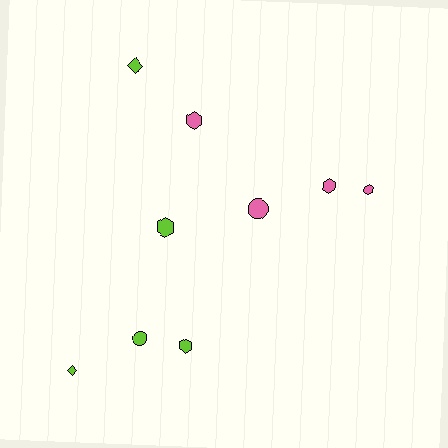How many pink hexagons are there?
There are 3 pink hexagons.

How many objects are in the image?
There are 9 objects.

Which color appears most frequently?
Lime, with 5 objects.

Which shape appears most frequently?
Hexagon, with 5 objects.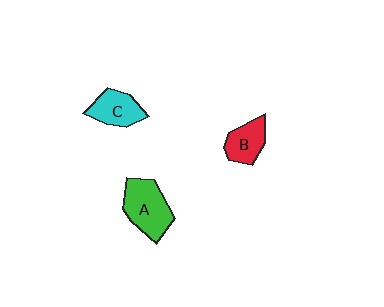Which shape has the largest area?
Shape A (green).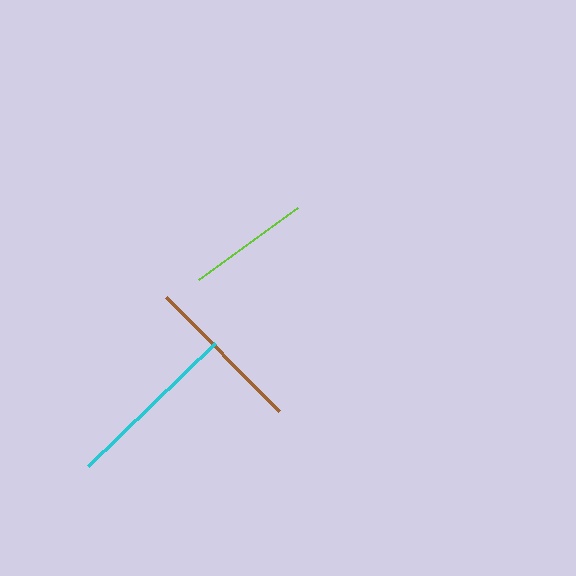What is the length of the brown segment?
The brown segment is approximately 161 pixels long.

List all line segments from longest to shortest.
From longest to shortest: cyan, brown, lime.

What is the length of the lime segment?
The lime segment is approximately 122 pixels long.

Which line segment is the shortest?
The lime line is the shortest at approximately 122 pixels.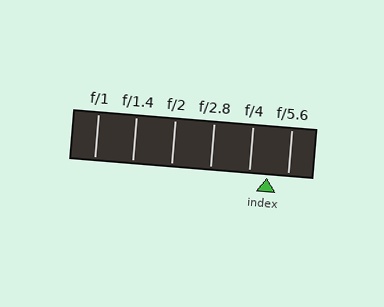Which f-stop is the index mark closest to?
The index mark is closest to f/4.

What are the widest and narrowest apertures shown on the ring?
The widest aperture shown is f/1 and the narrowest is f/5.6.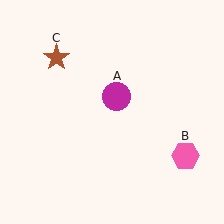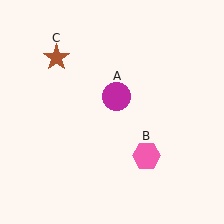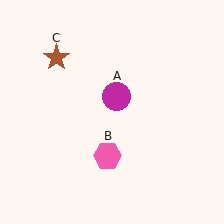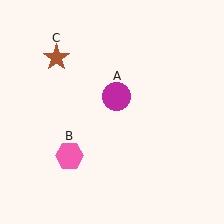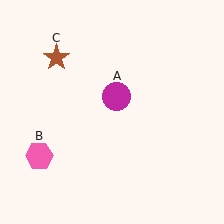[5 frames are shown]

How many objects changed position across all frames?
1 object changed position: pink hexagon (object B).